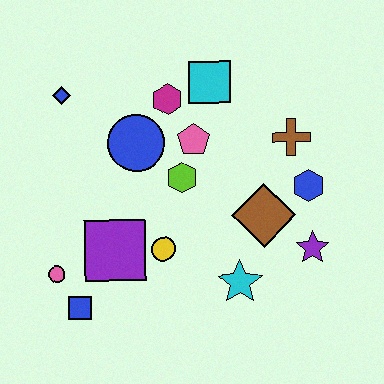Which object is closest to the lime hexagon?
The pink pentagon is closest to the lime hexagon.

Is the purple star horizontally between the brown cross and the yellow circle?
No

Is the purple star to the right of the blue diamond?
Yes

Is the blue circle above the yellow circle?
Yes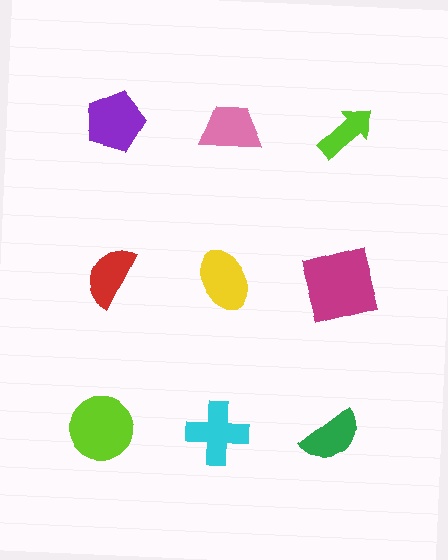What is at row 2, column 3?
A magenta square.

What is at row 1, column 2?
A pink trapezoid.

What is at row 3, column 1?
A lime circle.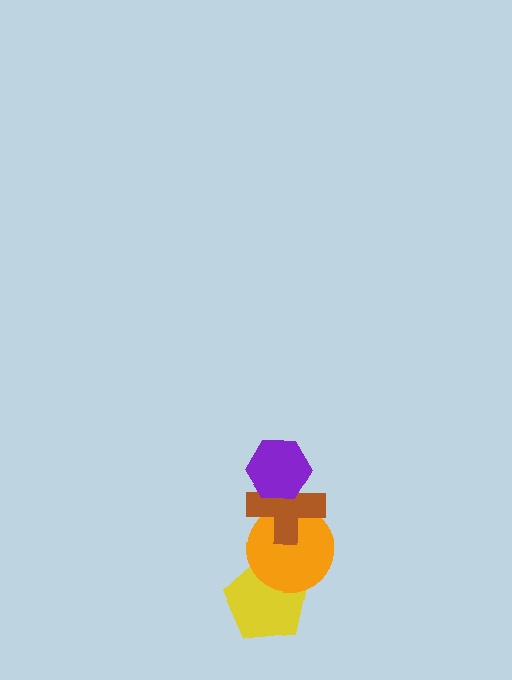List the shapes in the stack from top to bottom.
From top to bottom: the purple hexagon, the brown cross, the orange circle, the yellow pentagon.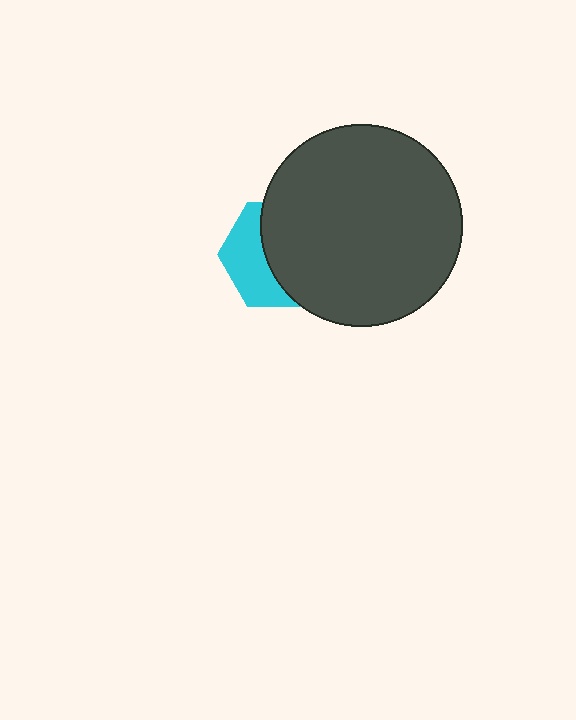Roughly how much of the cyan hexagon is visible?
A small part of it is visible (roughly 42%).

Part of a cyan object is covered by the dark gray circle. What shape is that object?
It is a hexagon.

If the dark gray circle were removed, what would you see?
You would see the complete cyan hexagon.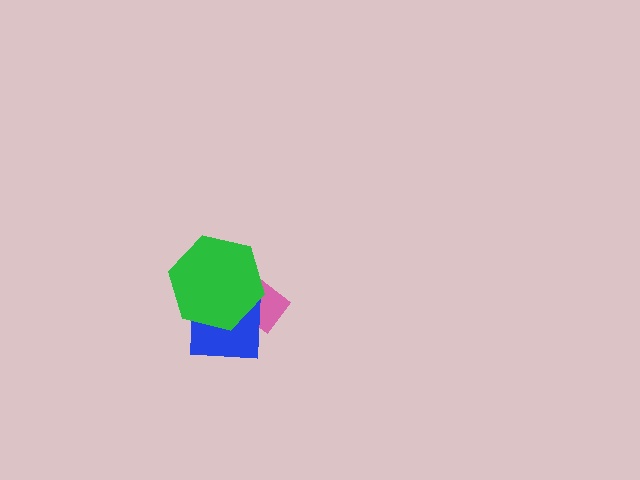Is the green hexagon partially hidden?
No, no other shape covers it.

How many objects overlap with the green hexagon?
2 objects overlap with the green hexagon.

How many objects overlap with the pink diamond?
2 objects overlap with the pink diamond.